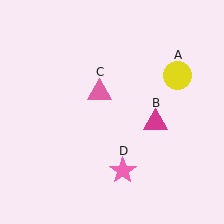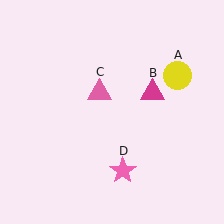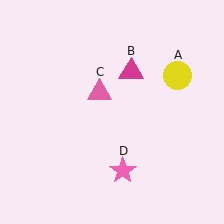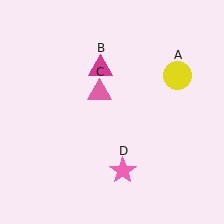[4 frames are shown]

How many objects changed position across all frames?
1 object changed position: magenta triangle (object B).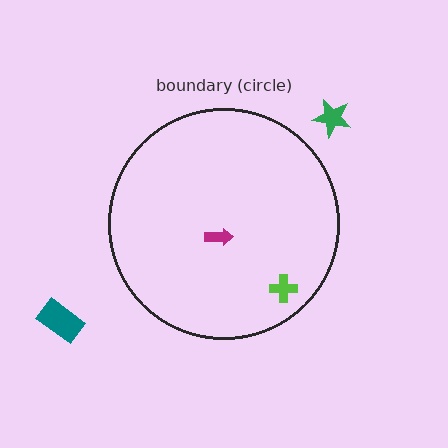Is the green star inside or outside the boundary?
Outside.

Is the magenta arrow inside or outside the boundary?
Inside.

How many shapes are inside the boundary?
2 inside, 2 outside.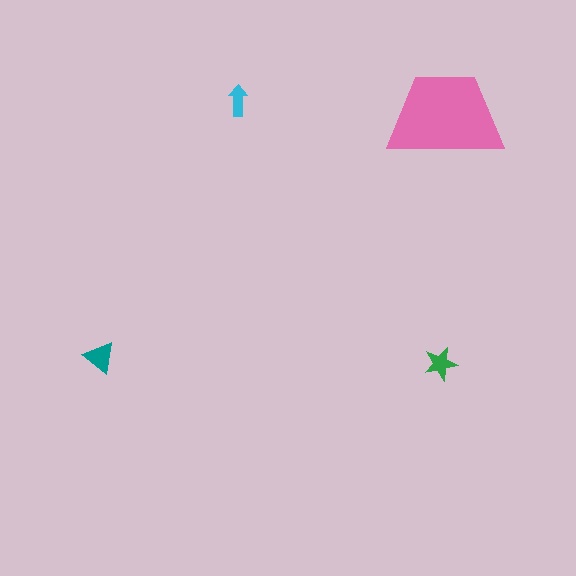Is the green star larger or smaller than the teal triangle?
Smaller.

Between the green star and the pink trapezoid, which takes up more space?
The pink trapezoid.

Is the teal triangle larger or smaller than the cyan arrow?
Larger.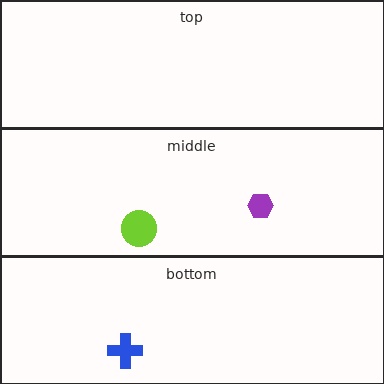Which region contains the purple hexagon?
The middle region.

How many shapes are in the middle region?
2.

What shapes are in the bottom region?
The blue cross.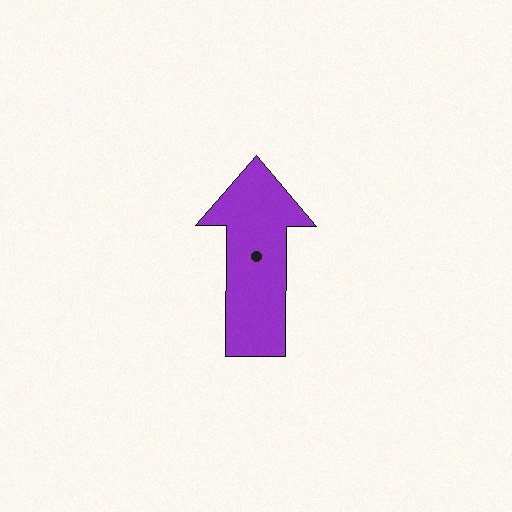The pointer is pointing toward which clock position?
Roughly 12 o'clock.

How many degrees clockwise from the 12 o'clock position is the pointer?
Approximately 0 degrees.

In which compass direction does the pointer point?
North.